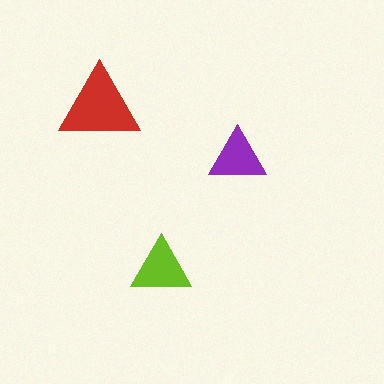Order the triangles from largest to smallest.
the red one, the lime one, the purple one.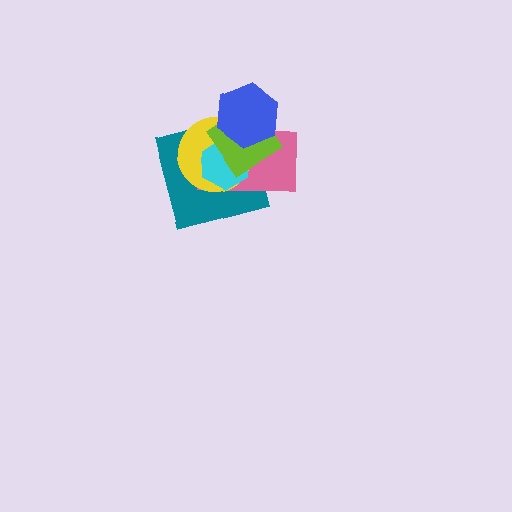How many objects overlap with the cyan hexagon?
4 objects overlap with the cyan hexagon.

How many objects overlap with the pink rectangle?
5 objects overlap with the pink rectangle.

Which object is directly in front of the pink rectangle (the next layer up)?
The yellow circle is directly in front of the pink rectangle.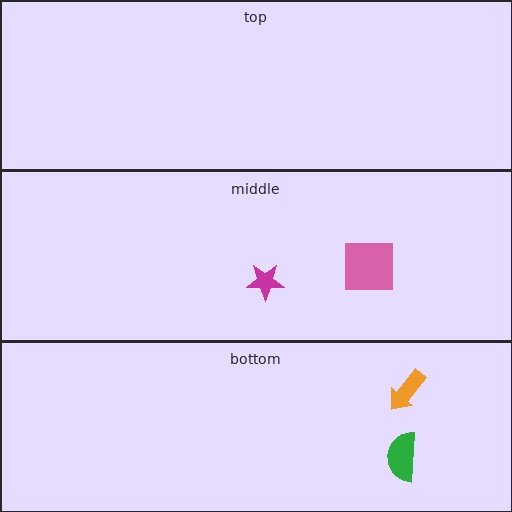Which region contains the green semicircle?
The bottom region.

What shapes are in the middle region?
The magenta star, the pink square.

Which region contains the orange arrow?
The bottom region.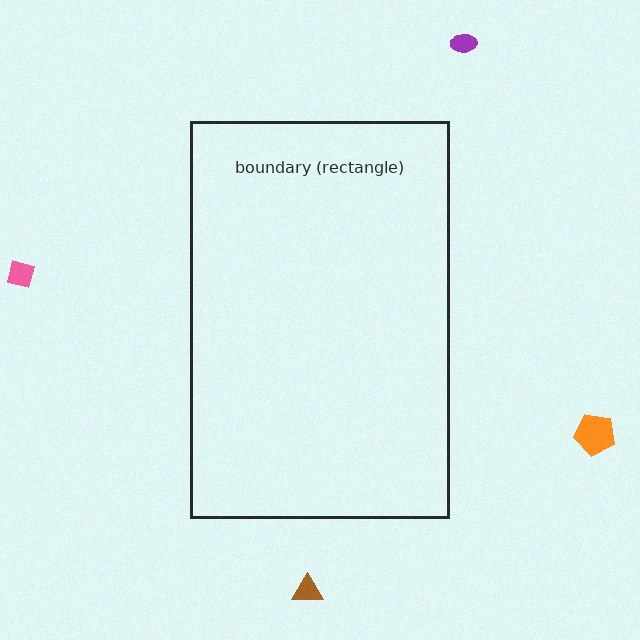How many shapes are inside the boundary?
0 inside, 4 outside.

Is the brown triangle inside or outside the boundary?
Outside.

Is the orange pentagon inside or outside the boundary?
Outside.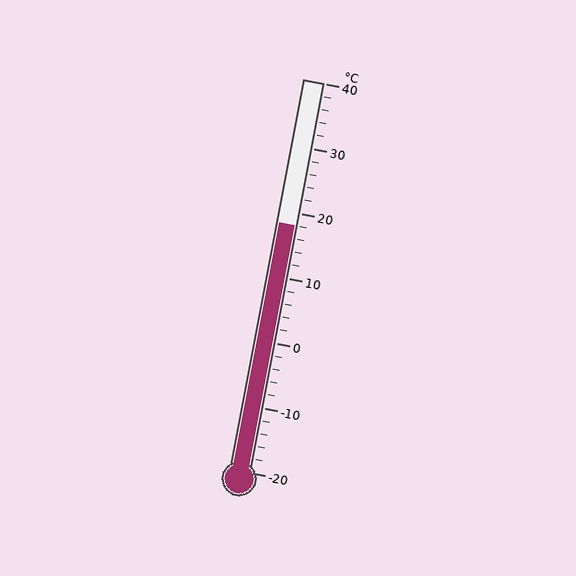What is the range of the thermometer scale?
The thermometer scale ranges from -20°C to 40°C.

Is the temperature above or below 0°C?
The temperature is above 0°C.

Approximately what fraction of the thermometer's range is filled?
The thermometer is filled to approximately 65% of its range.